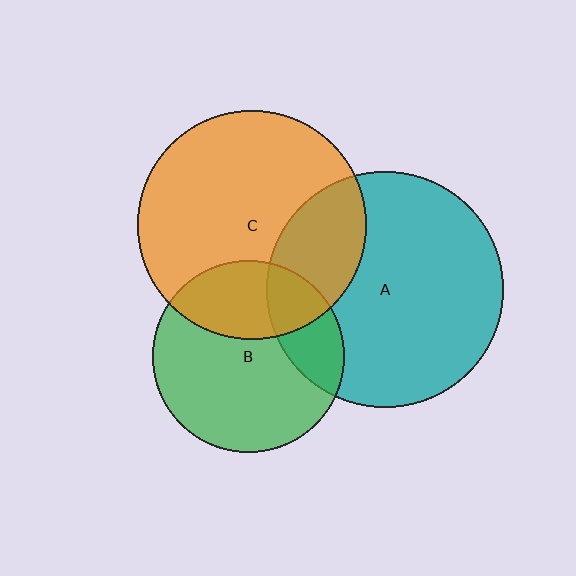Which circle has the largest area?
Circle A (teal).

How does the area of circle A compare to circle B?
Approximately 1.5 times.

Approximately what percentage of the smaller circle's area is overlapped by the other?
Approximately 25%.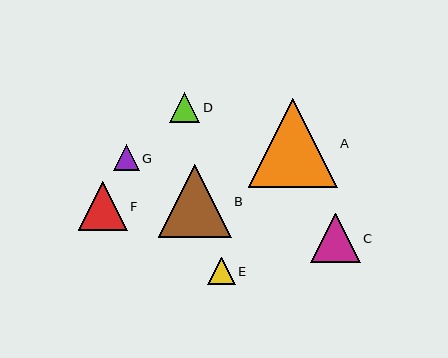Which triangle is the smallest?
Triangle G is the smallest with a size of approximately 26 pixels.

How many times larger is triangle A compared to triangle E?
Triangle A is approximately 3.2 times the size of triangle E.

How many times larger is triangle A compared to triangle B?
Triangle A is approximately 1.2 times the size of triangle B.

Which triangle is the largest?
Triangle A is the largest with a size of approximately 89 pixels.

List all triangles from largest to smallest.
From largest to smallest: A, B, C, F, D, E, G.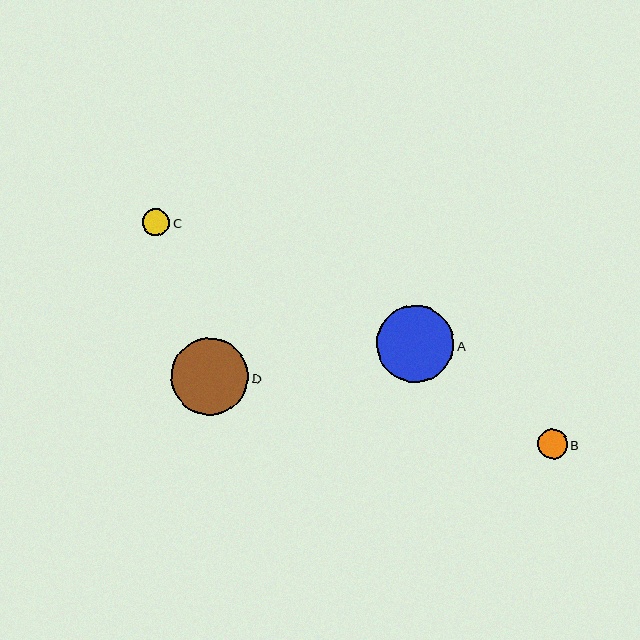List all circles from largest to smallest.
From largest to smallest: A, D, B, C.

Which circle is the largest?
Circle A is the largest with a size of approximately 77 pixels.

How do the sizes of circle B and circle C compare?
Circle B and circle C are approximately the same size.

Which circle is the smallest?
Circle C is the smallest with a size of approximately 27 pixels.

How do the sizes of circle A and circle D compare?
Circle A and circle D are approximately the same size.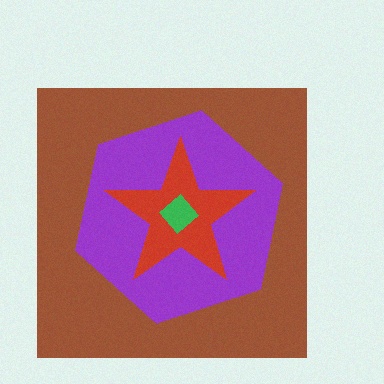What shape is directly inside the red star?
The green diamond.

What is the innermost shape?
The green diamond.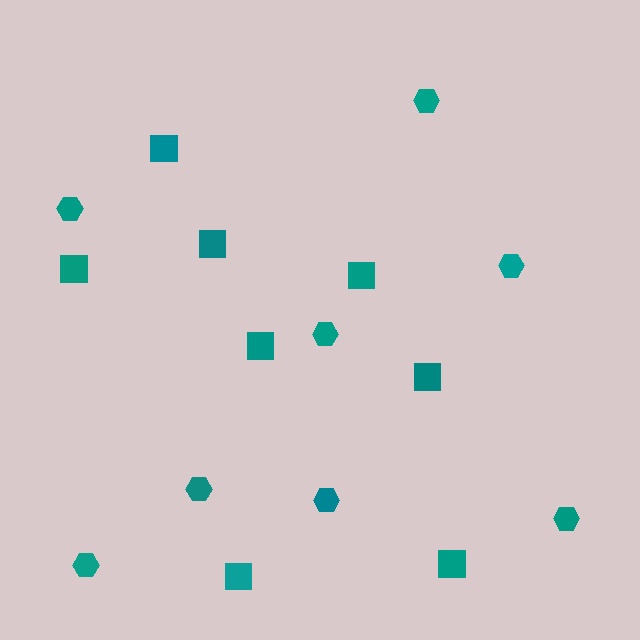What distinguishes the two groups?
There are 2 groups: one group of hexagons (8) and one group of squares (8).